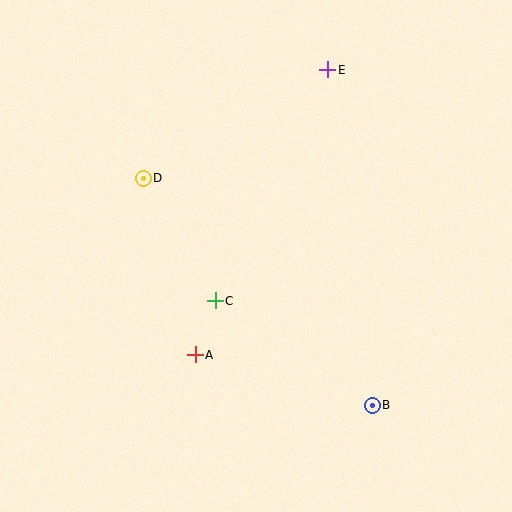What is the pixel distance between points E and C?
The distance between E and C is 257 pixels.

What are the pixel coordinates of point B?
Point B is at (372, 405).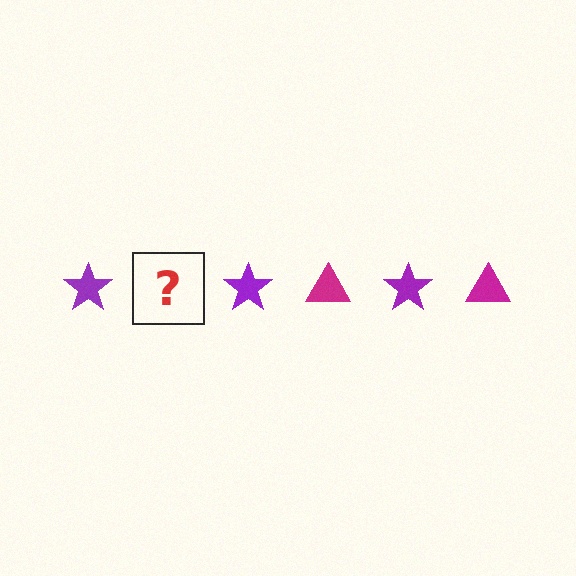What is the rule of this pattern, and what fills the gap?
The rule is that the pattern alternates between purple star and magenta triangle. The gap should be filled with a magenta triangle.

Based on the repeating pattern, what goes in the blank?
The blank should be a magenta triangle.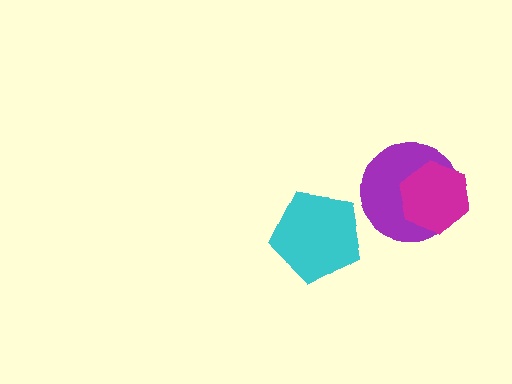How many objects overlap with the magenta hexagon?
1 object overlaps with the magenta hexagon.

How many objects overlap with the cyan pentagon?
0 objects overlap with the cyan pentagon.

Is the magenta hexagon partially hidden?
No, no other shape covers it.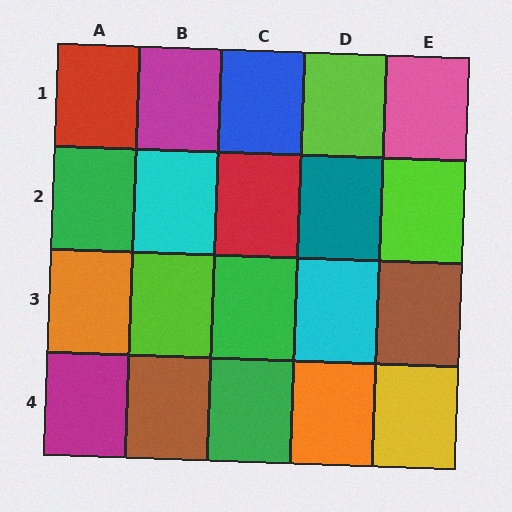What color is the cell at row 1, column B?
Magenta.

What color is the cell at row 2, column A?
Green.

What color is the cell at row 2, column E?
Lime.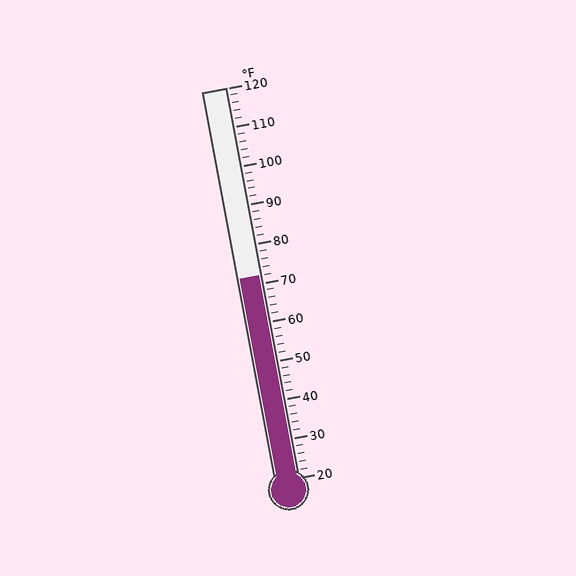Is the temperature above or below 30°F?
The temperature is above 30°F.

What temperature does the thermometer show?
The thermometer shows approximately 72°F.